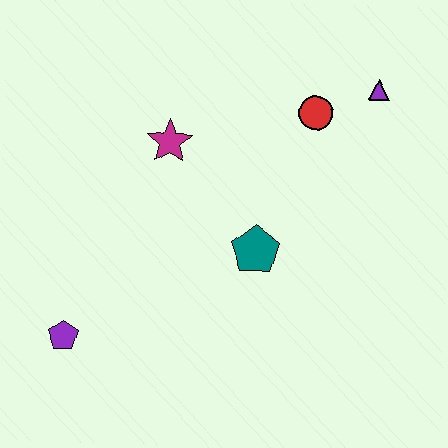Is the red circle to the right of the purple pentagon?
Yes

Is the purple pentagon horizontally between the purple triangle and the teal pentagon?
No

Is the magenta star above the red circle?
No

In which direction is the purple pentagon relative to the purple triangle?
The purple pentagon is to the left of the purple triangle.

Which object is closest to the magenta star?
The teal pentagon is closest to the magenta star.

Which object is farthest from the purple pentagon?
The purple triangle is farthest from the purple pentagon.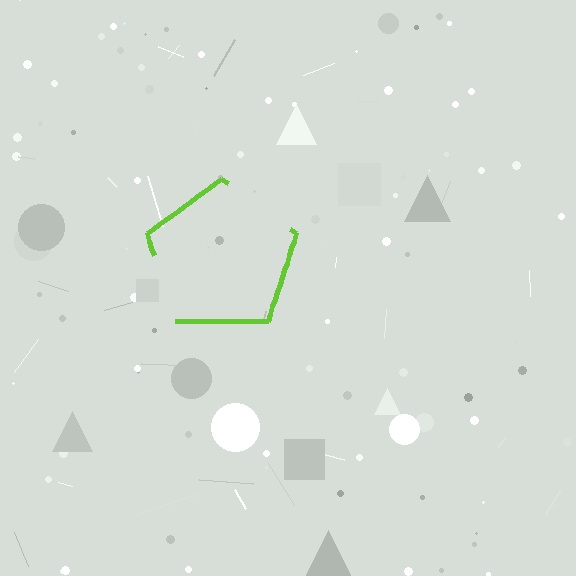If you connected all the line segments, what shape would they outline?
They would outline a pentagon.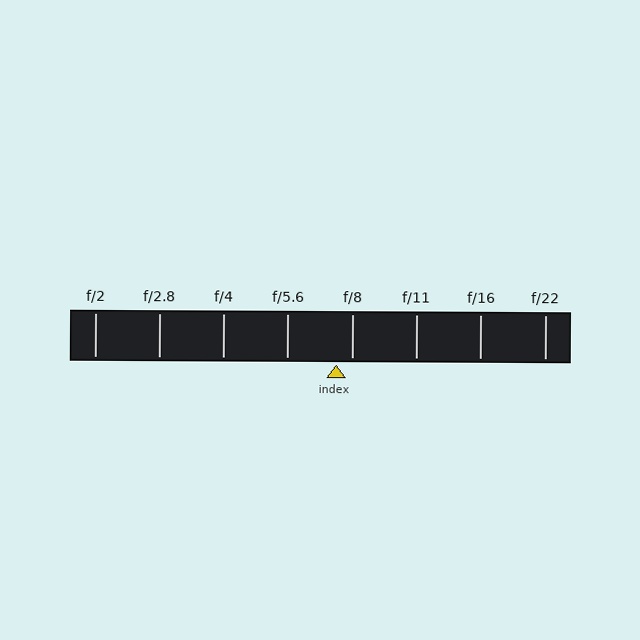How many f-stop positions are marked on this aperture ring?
There are 8 f-stop positions marked.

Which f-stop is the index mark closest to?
The index mark is closest to f/8.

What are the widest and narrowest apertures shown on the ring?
The widest aperture shown is f/2 and the narrowest is f/22.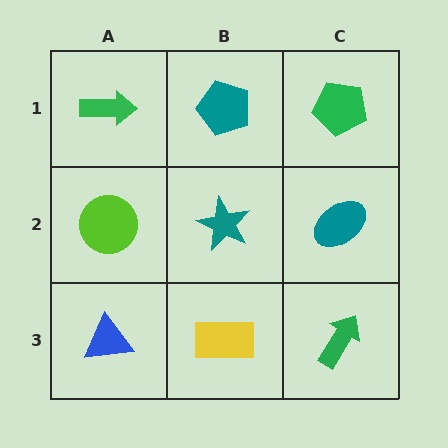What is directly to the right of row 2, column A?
A teal star.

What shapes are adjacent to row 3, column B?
A teal star (row 2, column B), a blue triangle (row 3, column A), a green arrow (row 3, column C).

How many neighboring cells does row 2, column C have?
3.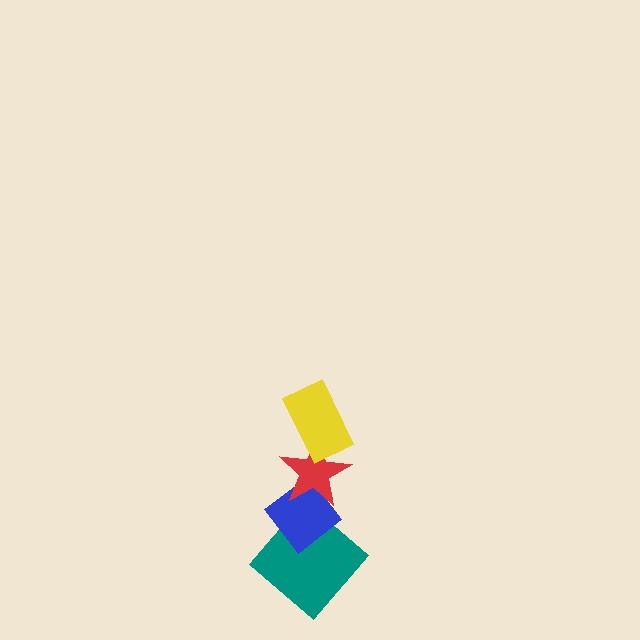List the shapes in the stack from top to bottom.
From top to bottom: the yellow rectangle, the red star, the blue diamond, the teal diamond.